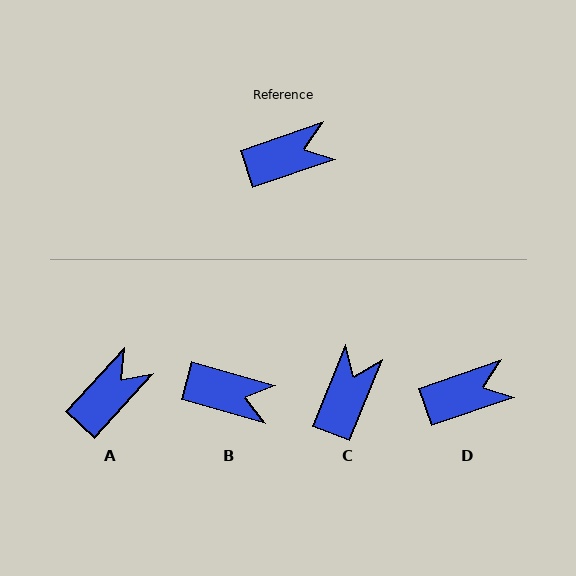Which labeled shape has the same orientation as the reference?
D.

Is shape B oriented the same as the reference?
No, it is off by about 34 degrees.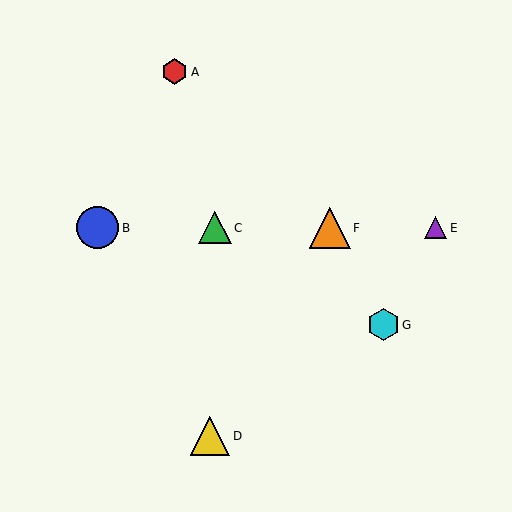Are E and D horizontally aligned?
No, E is at y≈228 and D is at y≈436.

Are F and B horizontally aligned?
Yes, both are at y≈228.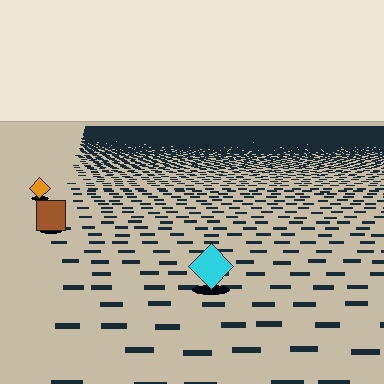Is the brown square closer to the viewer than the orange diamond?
Yes. The brown square is closer — you can tell from the texture gradient: the ground texture is coarser near it.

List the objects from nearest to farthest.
From nearest to farthest: the cyan diamond, the brown square, the orange diamond.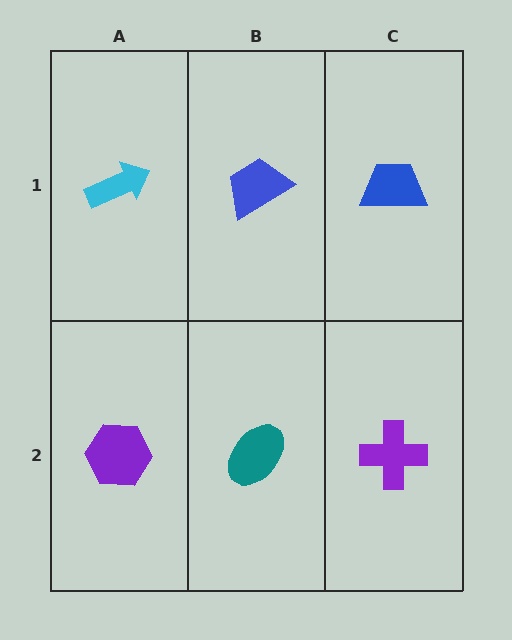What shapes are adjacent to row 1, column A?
A purple hexagon (row 2, column A), a blue trapezoid (row 1, column B).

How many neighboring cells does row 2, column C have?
2.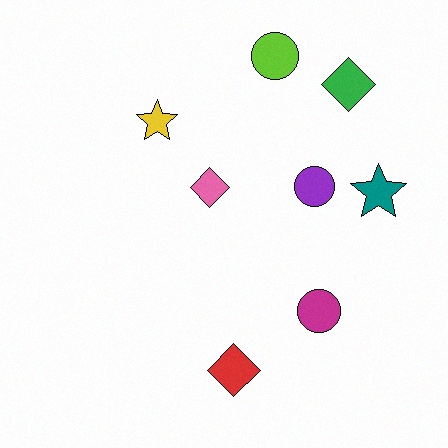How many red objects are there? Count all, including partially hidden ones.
There is 1 red object.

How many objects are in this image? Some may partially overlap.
There are 8 objects.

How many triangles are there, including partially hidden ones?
There are no triangles.